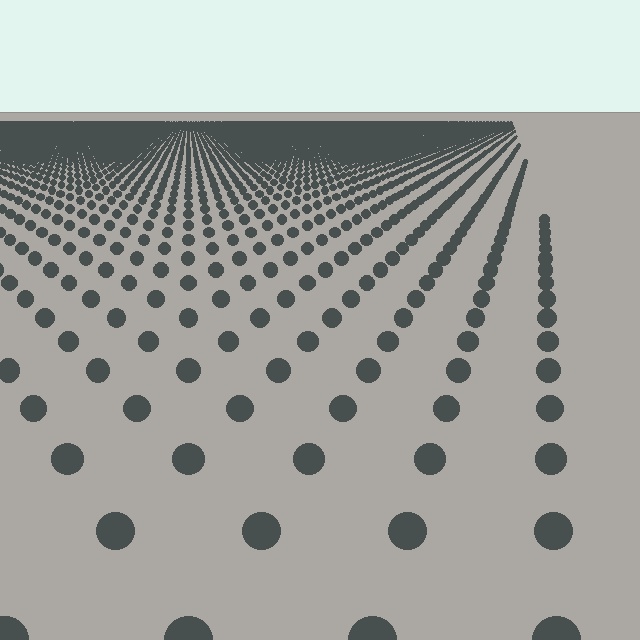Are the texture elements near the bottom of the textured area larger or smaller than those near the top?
Larger. Near the bottom, elements are closer to the viewer and appear at a bigger on-screen size.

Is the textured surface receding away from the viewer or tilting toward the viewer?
The surface is receding away from the viewer. Texture elements get smaller and denser toward the top.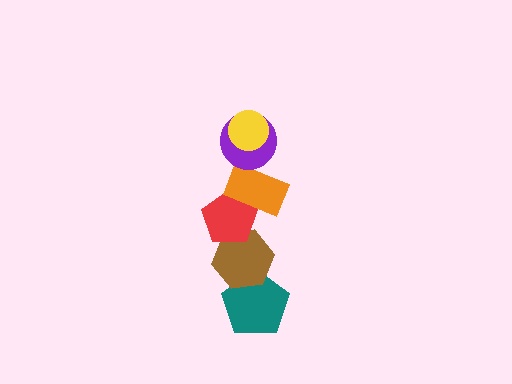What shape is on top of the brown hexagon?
The red pentagon is on top of the brown hexagon.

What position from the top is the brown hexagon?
The brown hexagon is 5th from the top.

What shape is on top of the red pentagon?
The orange rectangle is on top of the red pentagon.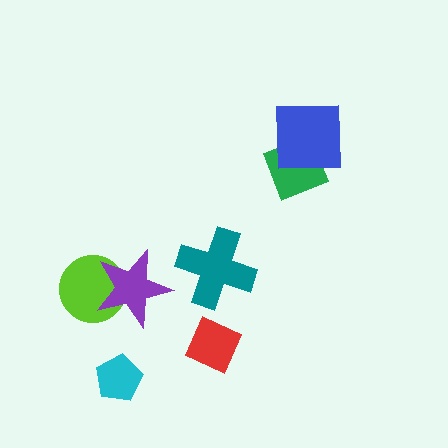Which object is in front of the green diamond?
The blue square is in front of the green diamond.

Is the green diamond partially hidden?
Yes, it is partially covered by another shape.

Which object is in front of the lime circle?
The purple star is in front of the lime circle.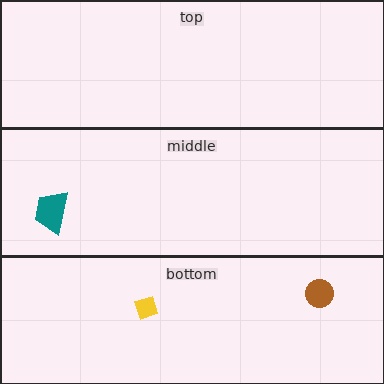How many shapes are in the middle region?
1.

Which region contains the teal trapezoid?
The middle region.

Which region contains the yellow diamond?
The bottom region.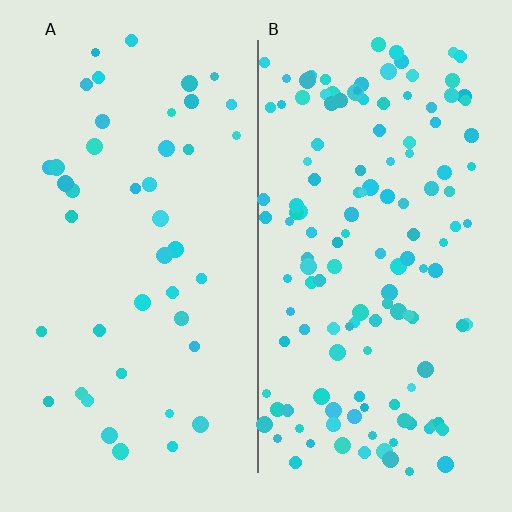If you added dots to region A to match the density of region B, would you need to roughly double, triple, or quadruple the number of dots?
Approximately triple.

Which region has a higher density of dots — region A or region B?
B (the right).